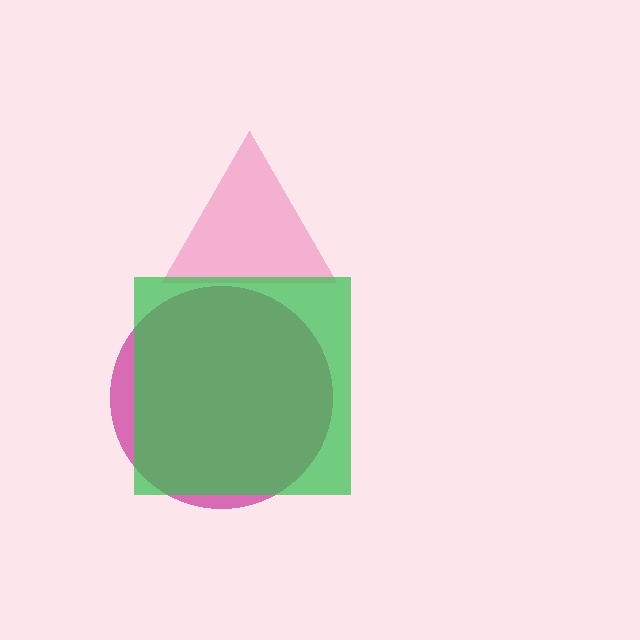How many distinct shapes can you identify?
There are 3 distinct shapes: a magenta circle, a pink triangle, a green square.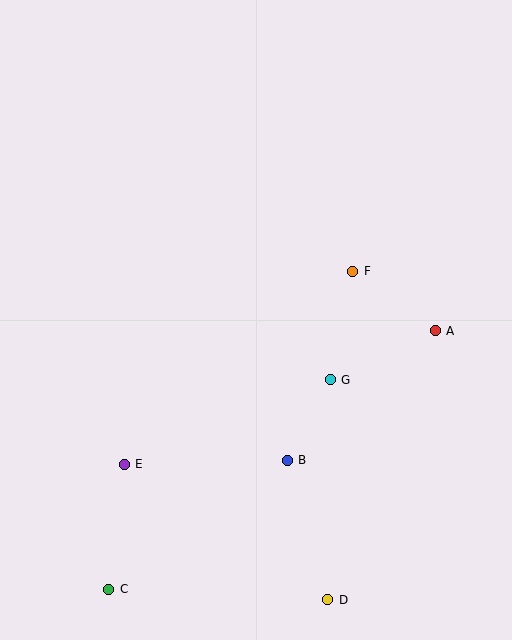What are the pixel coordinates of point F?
Point F is at (353, 271).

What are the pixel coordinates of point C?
Point C is at (109, 589).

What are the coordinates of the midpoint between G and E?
The midpoint between G and E is at (227, 422).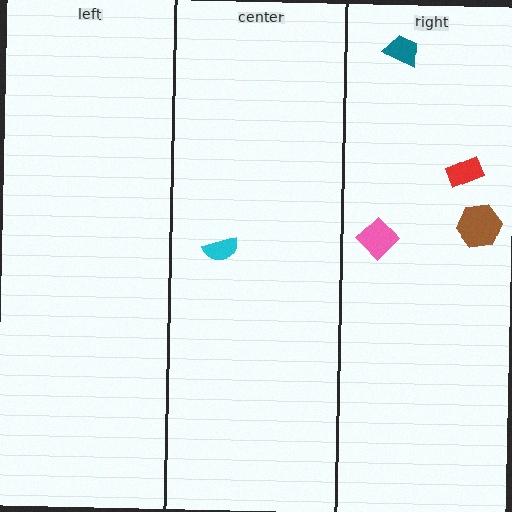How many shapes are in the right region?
4.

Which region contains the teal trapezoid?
The right region.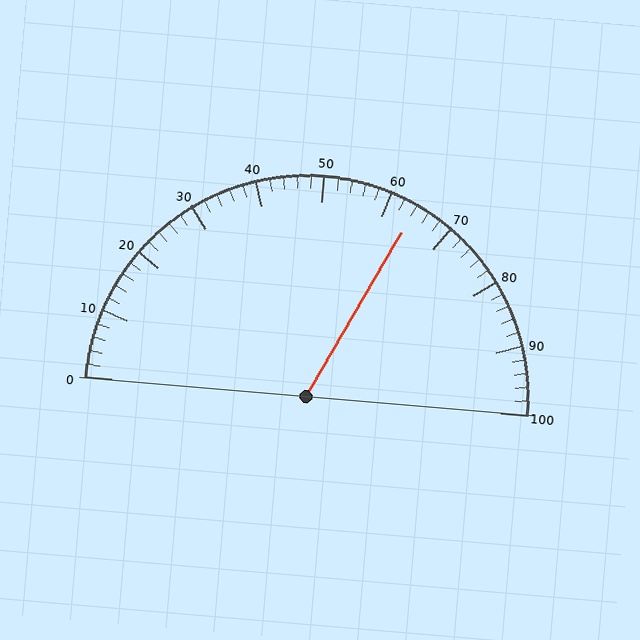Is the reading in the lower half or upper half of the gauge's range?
The reading is in the upper half of the range (0 to 100).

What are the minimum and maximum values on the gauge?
The gauge ranges from 0 to 100.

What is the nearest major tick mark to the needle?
The nearest major tick mark is 60.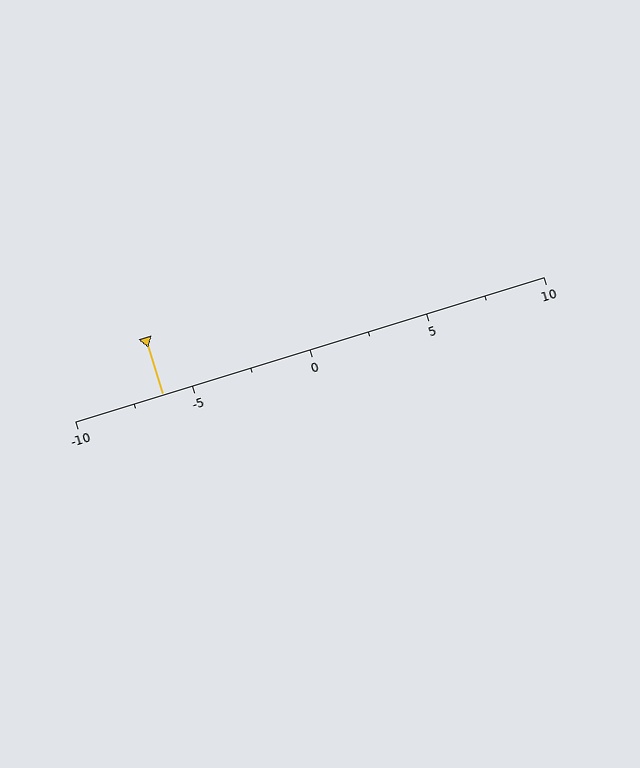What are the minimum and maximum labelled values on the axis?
The axis runs from -10 to 10.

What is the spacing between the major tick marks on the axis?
The major ticks are spaced 5 apart.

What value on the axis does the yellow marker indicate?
The marker indicates approximately -6.2.